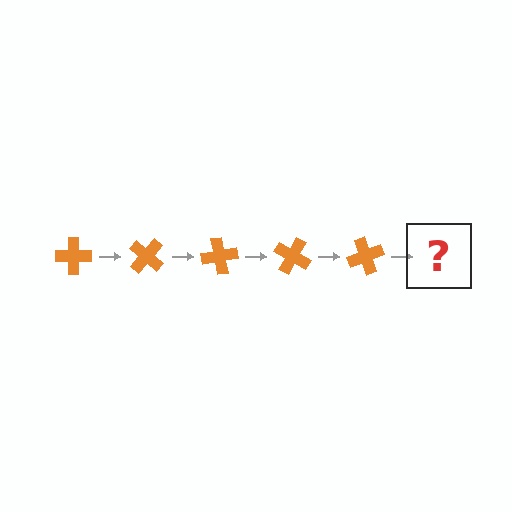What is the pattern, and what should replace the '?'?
The pattern is that the cross rotates 40 degrees each step. The '?' should be an orange cross rotated 200 degrees.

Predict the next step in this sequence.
The next step is an orange cross rotated 200 degrees.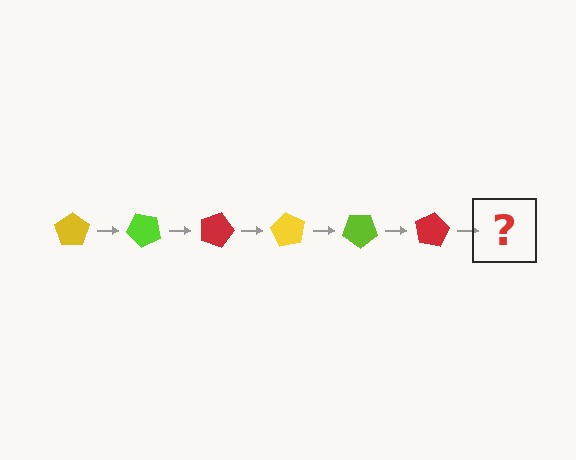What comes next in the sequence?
The next element should be a yellow pentagon, rotated 270 degrees from the start.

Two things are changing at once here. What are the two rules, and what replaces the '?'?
The two rules are that it rotates 45 degrees each step and the color cycles through yellow, lime, and red. The '?' should be a yellow pentagon, rotated 270 degrees from the start.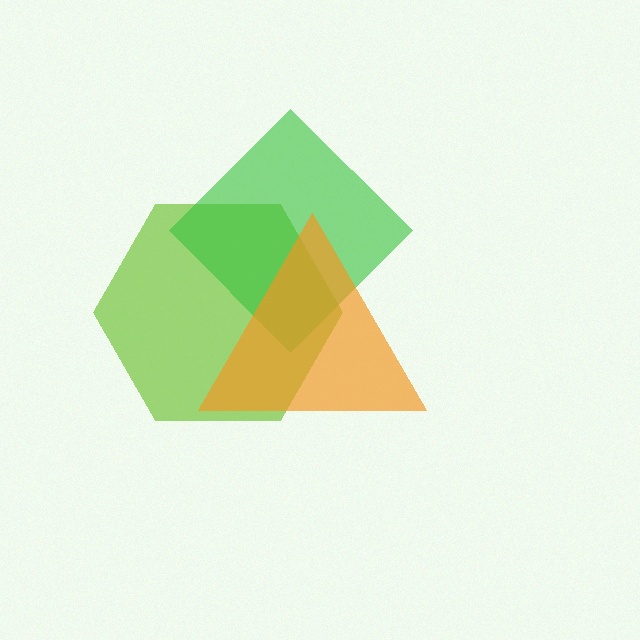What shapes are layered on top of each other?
The layered shapes are: a lime hexagon, a green diamond, an orange triangle.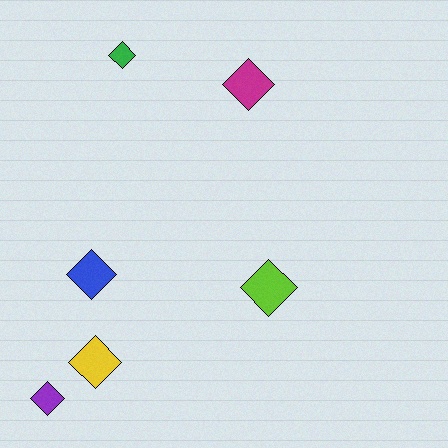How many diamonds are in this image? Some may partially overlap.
There are 6 diamonds.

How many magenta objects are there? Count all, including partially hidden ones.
There is 1 magenta object.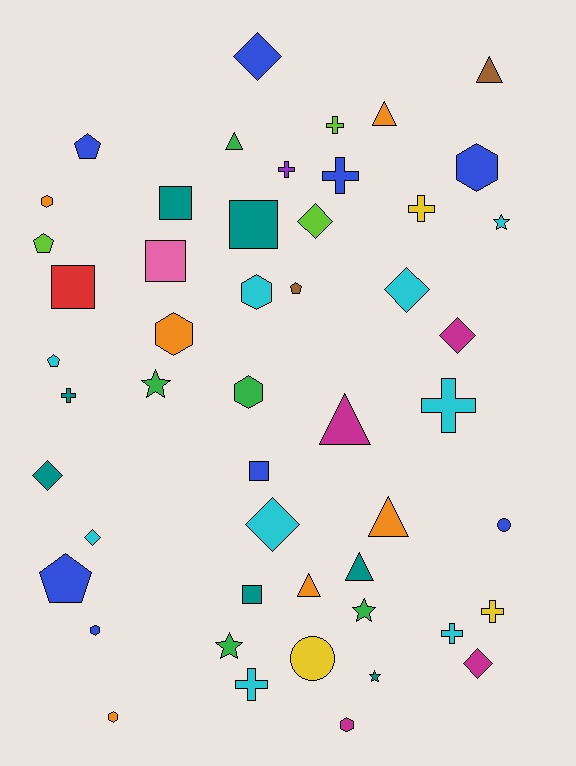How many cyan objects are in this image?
There are 9 cyan objects.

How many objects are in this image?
There are 50 objects.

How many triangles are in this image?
There are 7 triangles.